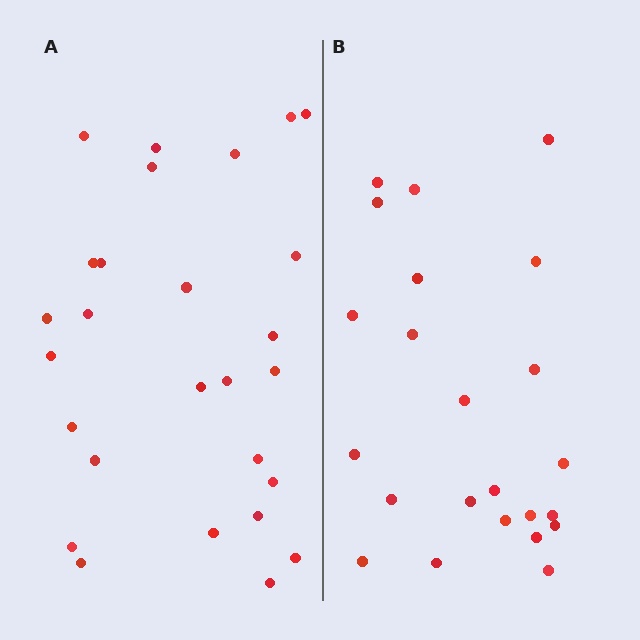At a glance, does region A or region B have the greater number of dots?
Region A (the left region) has more dots.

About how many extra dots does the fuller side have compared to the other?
Region A has about 4 more dots than region B.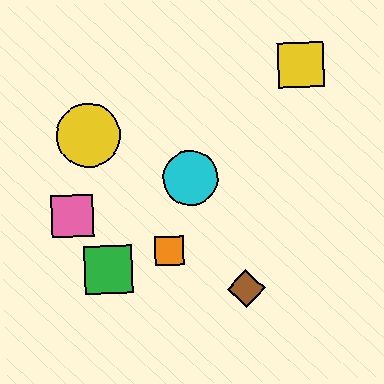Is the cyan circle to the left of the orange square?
No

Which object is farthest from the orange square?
The yellow square is farthest from the orange square.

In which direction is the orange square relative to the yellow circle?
The orange square is below the yellow circle.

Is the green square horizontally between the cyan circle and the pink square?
Yes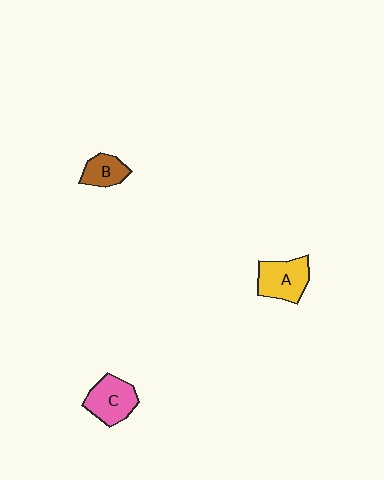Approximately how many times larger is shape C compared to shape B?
Approximately 1.6 times.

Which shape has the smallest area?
Shape B (brown).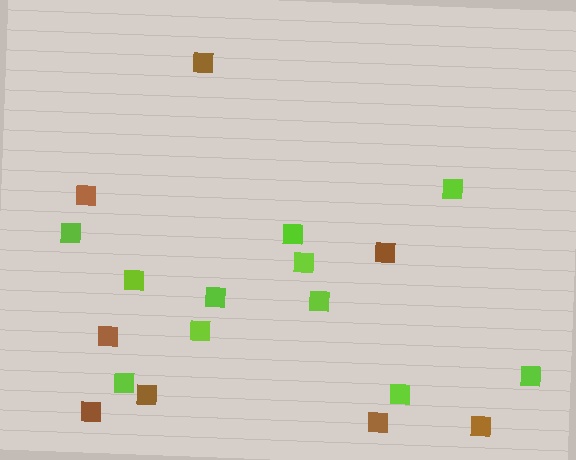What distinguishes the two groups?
There are 2 groups: one group of brown squares (8) and one group of lime squares (11).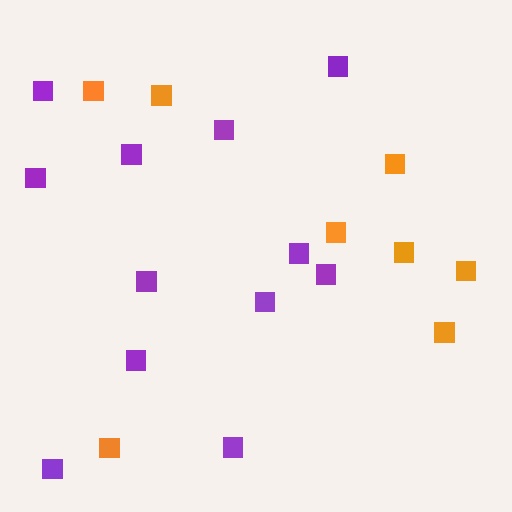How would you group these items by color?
There are 2 groups: one group of purple squares (12) and one group of orange squares (8).